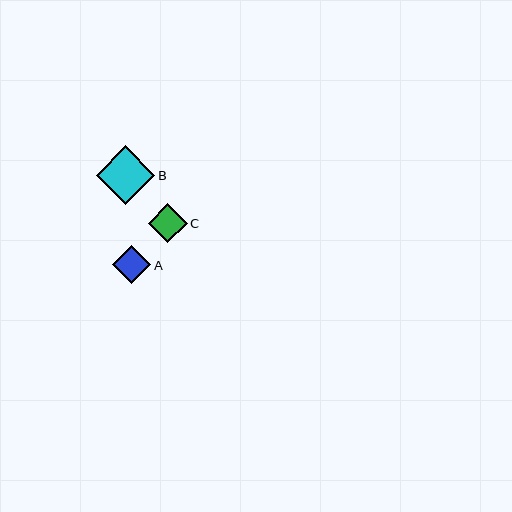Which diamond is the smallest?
Diamond A is the smallest with a size of approximately 38 pixels.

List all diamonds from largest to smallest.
From largest to smallest: B, C, A.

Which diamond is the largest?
Diamond B is the largest with a size of approximately 59 pixels.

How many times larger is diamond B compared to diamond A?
Diamond B is approximately 1.5 times the size of diamond A.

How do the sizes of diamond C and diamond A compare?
Diamond C and diamond A are approximately the same size.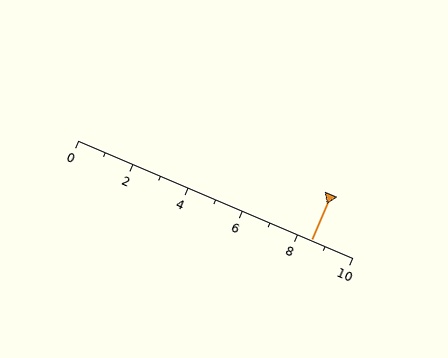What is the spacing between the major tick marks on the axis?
The major ticks are spaced 2 apart.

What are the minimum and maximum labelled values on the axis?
The axis runs from 0 to 10.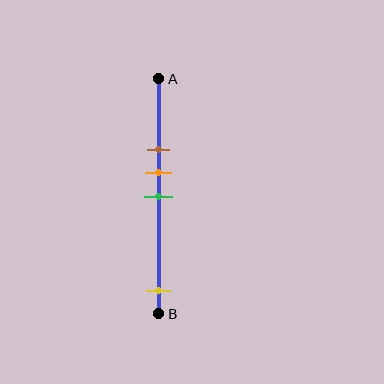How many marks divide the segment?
There are 4 marks dividing the segment.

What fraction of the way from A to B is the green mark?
The green mark is approximately 50% (0.5) of the way from A to B.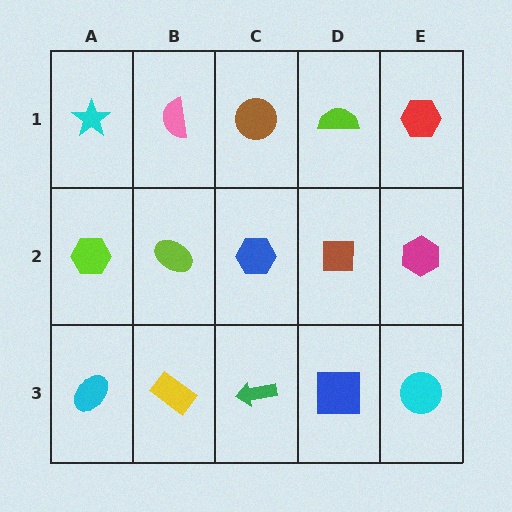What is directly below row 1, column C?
A blue hexagon.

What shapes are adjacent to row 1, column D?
A brown square (row 2, column D), a brown circle (row 1, column C), a red hexagon (row 1, column E).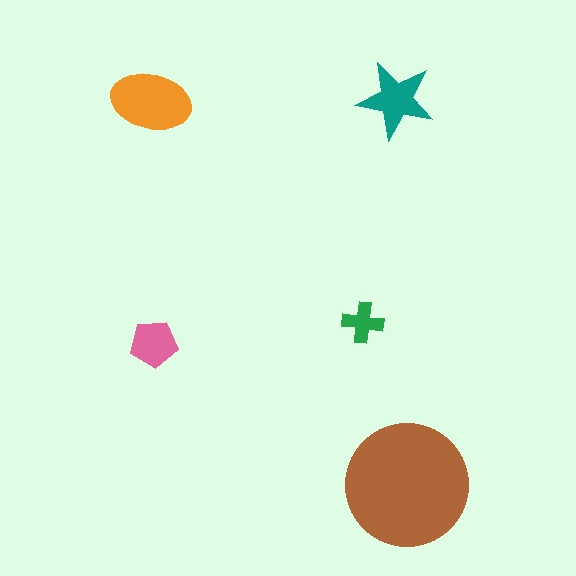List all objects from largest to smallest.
The brown circle, the orange ellipse, the teal star, the pink pentagon, the green cross.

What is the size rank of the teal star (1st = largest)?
3rd.